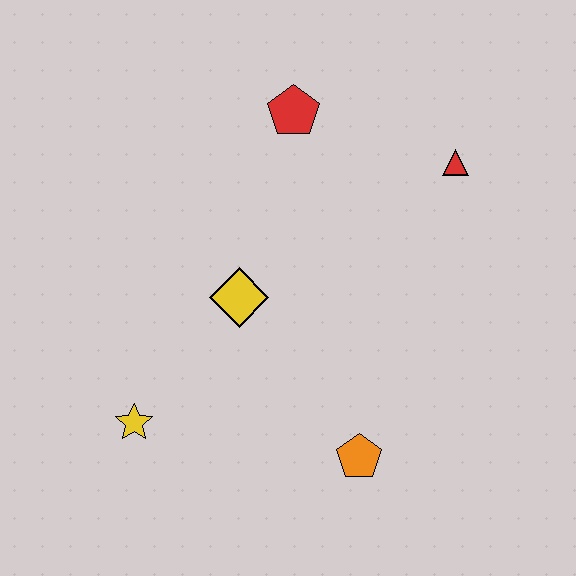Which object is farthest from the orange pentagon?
The red pentagon is farthest from the orange pentagon.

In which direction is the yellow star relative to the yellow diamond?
The yellow star is below the yellow diamond.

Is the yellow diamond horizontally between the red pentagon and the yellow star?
Yes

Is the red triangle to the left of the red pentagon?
No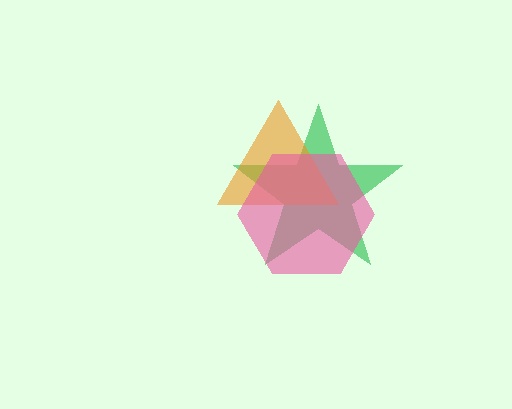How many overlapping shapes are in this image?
There are 3 overlapping shapes in the image.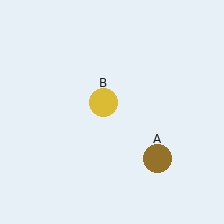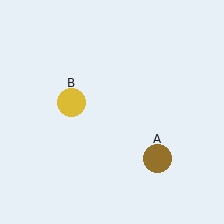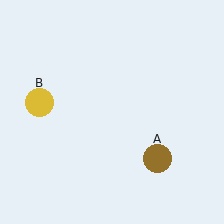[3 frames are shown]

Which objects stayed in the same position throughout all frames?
Brown circle (object A) remained stationary.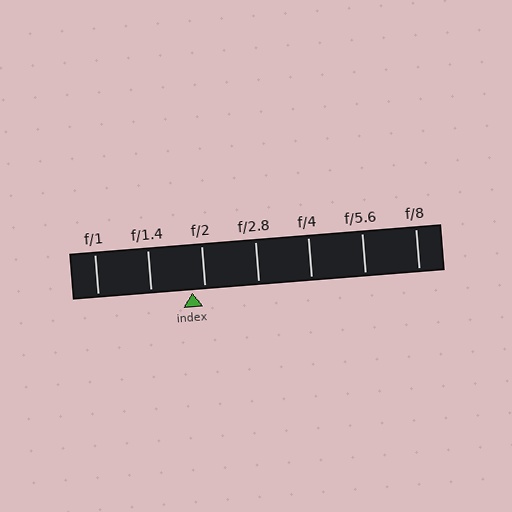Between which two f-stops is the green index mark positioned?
The index mark is between f/1.4 and f/2.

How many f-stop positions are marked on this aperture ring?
There are 7 f-stop positions marked.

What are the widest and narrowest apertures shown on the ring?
The widest aperture shown is f/1 and the narrowest is f/8.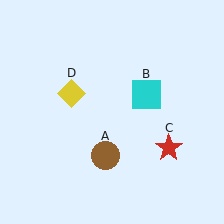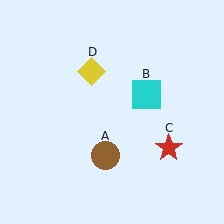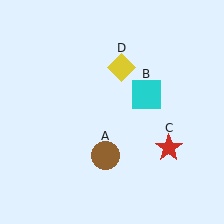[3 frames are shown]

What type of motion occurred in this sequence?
The yellow diamond (object D) rotated clockwise around the center of the scene.